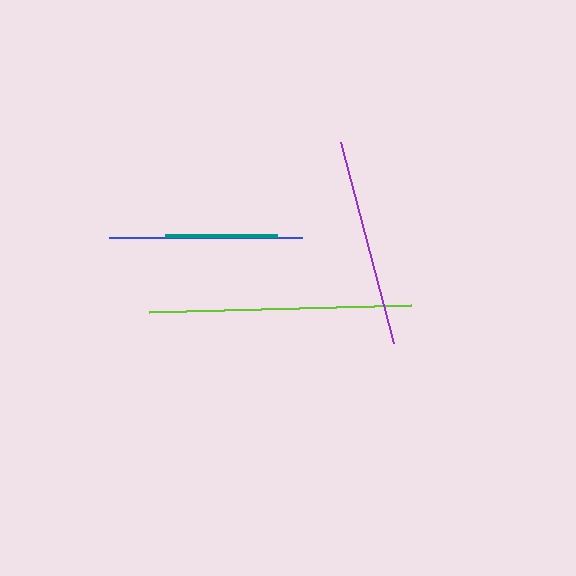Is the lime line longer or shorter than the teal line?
The lime line is longer than the teal line.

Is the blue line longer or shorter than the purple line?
The purple line is longer than the blue line.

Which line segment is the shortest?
The teal line is the shortest at approximately 113 pixels.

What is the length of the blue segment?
The blue segment is approximately 193 pixels long.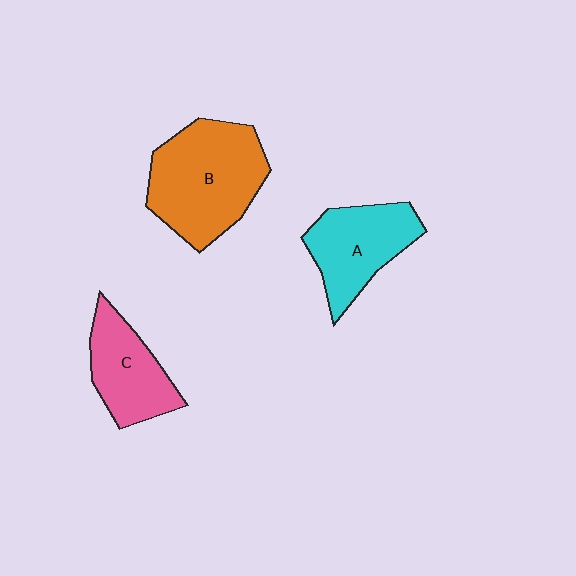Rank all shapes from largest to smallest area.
From largest to smallest: B (orange), A (cyan), C (pink).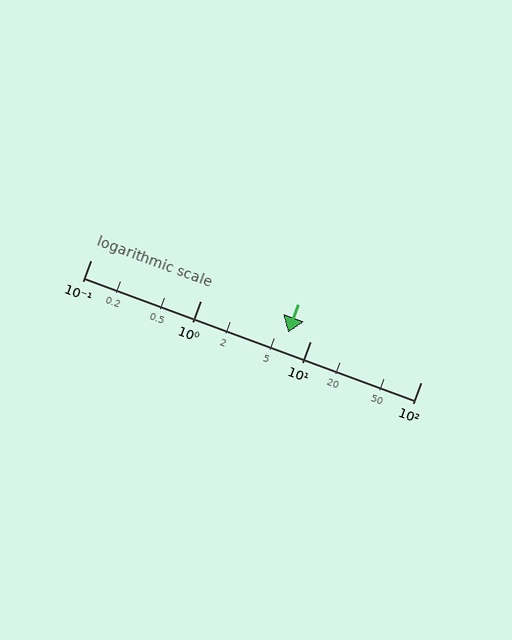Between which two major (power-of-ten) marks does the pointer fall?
The pointer is between 1 and 10.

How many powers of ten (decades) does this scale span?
The scale spans 3 decades, from 0.1 to 100.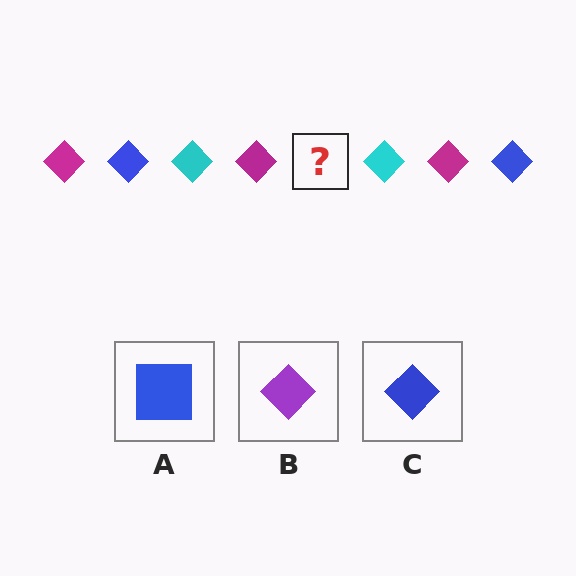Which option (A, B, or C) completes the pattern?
C.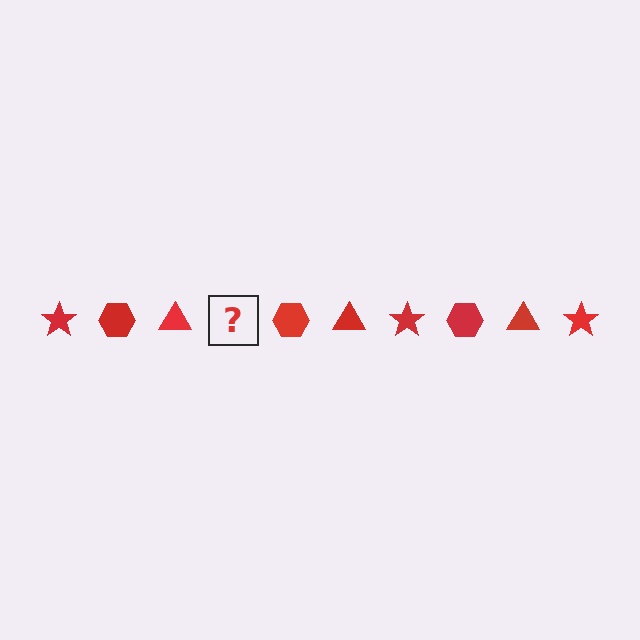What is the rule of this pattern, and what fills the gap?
The rule is that the pattern cycles through star, hexagon, triangle shapes in red. The gap should be filled with a red star.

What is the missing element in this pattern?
The missing element is a red star.